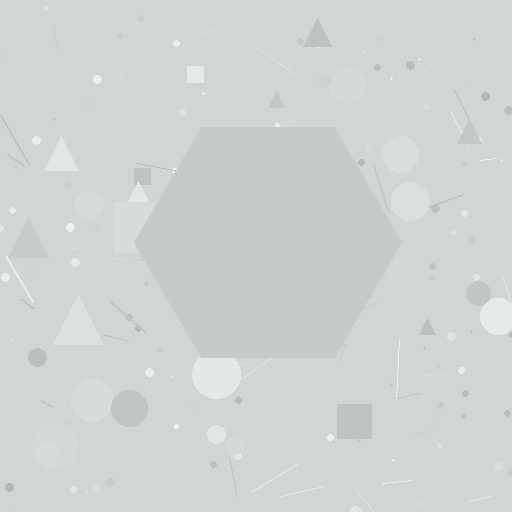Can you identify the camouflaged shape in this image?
The camouflaged shape is a hexagon.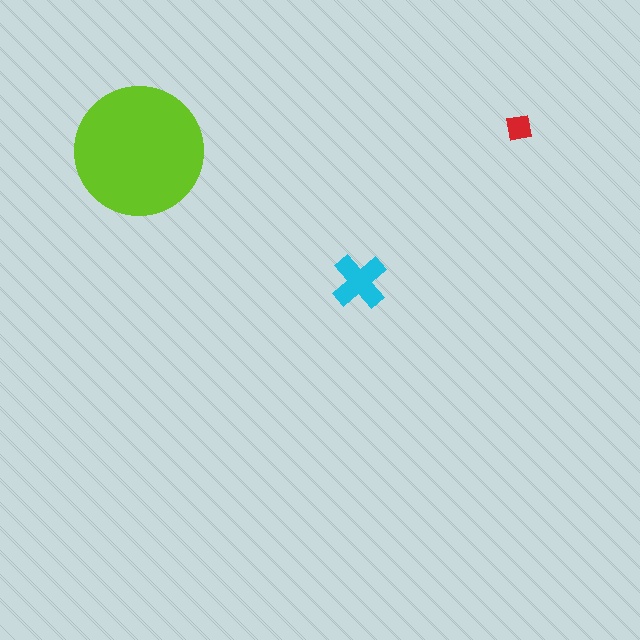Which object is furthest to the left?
The lime circle is leftmost.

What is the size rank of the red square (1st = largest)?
3rd.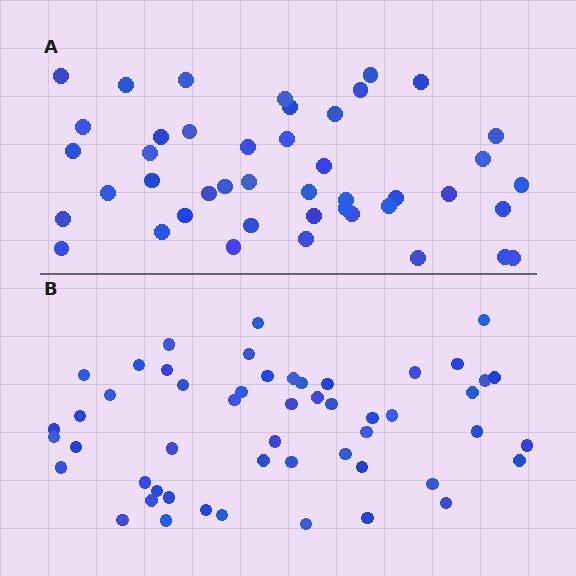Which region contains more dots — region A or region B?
Region B (the bottom region) has more dots.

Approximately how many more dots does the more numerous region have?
Region B has roughly 8 or so more dots than region A.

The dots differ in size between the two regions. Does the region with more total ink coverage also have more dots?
No. Region A has more total ink coverage because its dots are larger, but region B actually contains more individual dots. Total area can be misleading — the number of items is what matters here.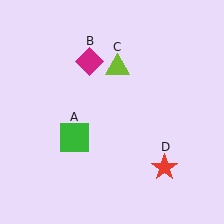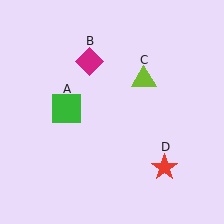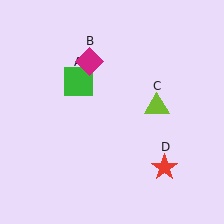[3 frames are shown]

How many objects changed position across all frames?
2 objects changed position: green square (object A), lime triangle (object C).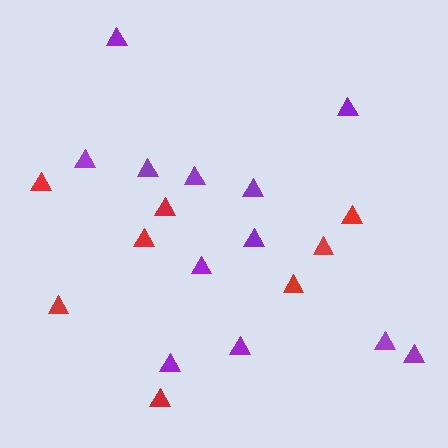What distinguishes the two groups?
There are 2 groups: one group of purple triangles (12) and one group of red triangles (8).